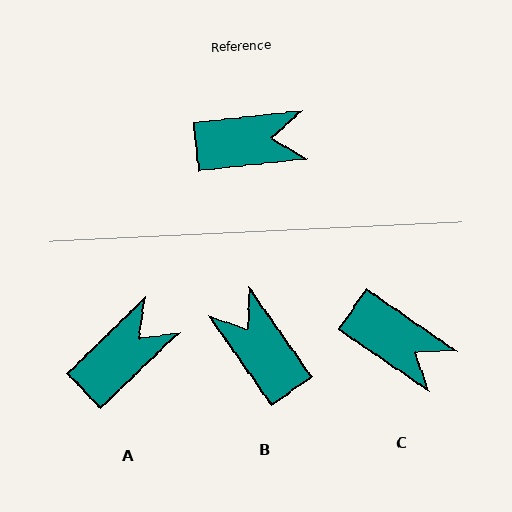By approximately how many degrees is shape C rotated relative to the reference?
Approximately 41 degrees clockwise.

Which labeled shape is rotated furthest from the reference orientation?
B, about 119 degrees away.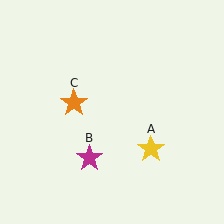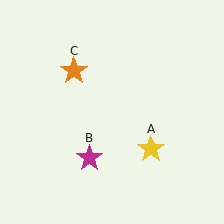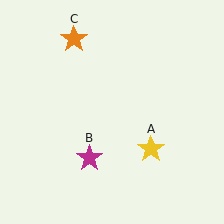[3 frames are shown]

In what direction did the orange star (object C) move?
The orange star (object C) moved up.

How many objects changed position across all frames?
1 object changed position: orange star (object C).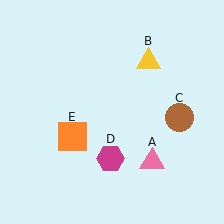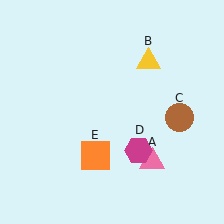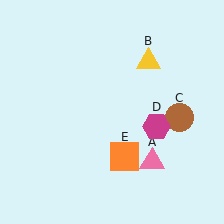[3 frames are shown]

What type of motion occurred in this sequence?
The magenta hexagon (object D), orange square (object E) rotated counterclockwise around the center of the scene.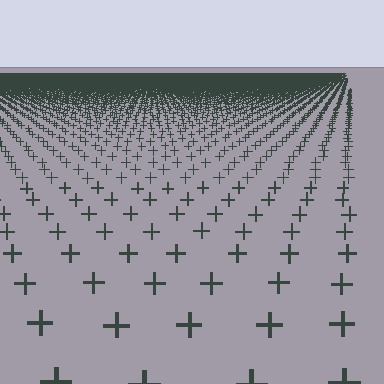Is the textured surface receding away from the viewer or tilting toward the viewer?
The surface is receding away from the viewer. Texture elements get smaller and denser toward the top.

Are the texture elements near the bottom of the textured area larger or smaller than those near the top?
Larger. Near the bottom, elements are closer to the viewer and appear at a bigger on-screen size.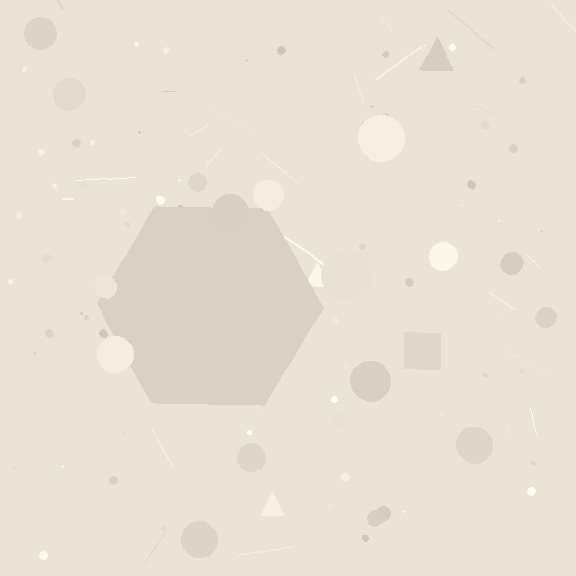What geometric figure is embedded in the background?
A hexagon is embedded in the background.